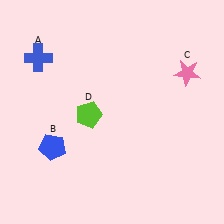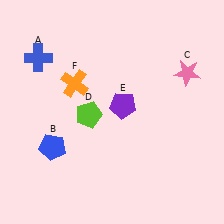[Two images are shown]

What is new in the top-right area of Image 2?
A purple pentagon (E) was added in the top-right area of Image 2.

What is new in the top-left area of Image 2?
An orange cross (F) was added in the top-left area of Image 2.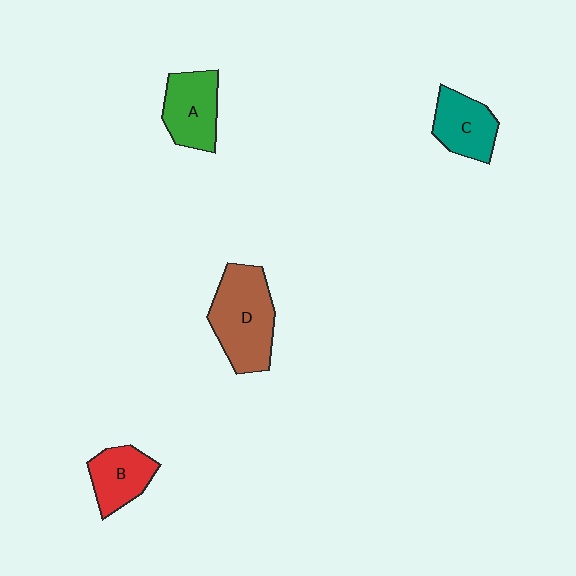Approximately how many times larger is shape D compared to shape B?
Approximately 1.7 times.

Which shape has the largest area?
Shape D (brown).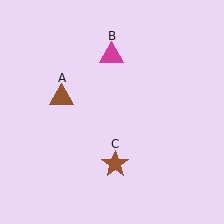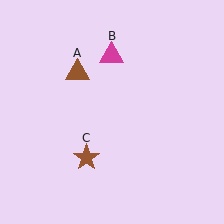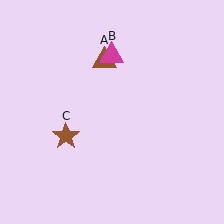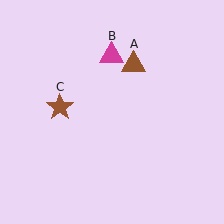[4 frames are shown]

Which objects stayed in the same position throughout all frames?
Magenta triangle (object B) remained stationary.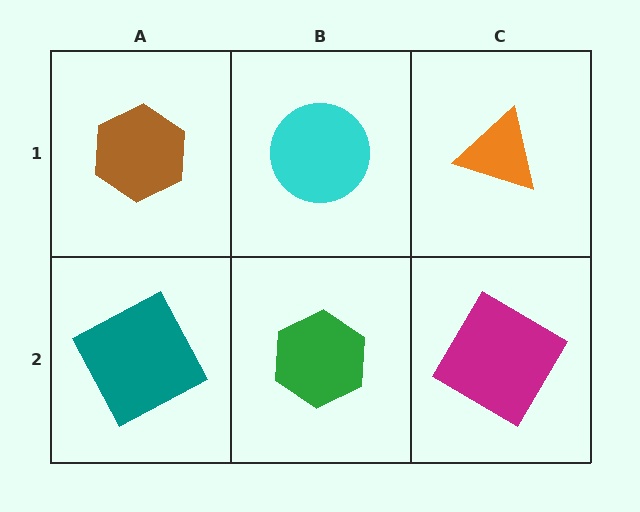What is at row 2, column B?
A green hexagon.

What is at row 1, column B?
A cyan circle.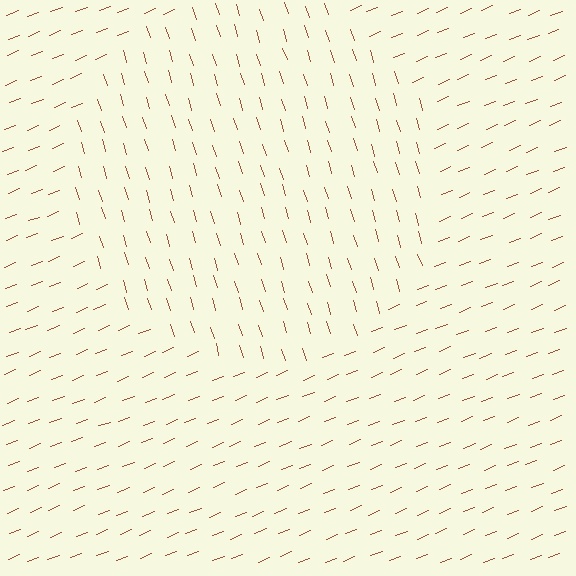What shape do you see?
I see a circle.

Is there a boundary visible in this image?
Yes, there is a texture boundary formed by a change in line orientation.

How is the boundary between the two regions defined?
The boundary is defined purely by a change in line orientation (approximately 85 degrees difference). All lines are the same color and thickness.